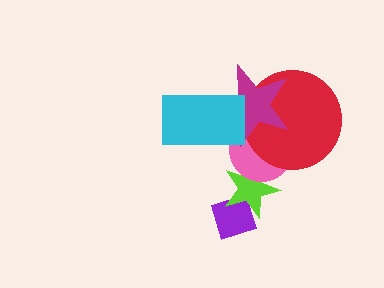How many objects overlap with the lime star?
2 objects overlap with the lime star.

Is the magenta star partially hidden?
Yes, it is partially covered by another shape.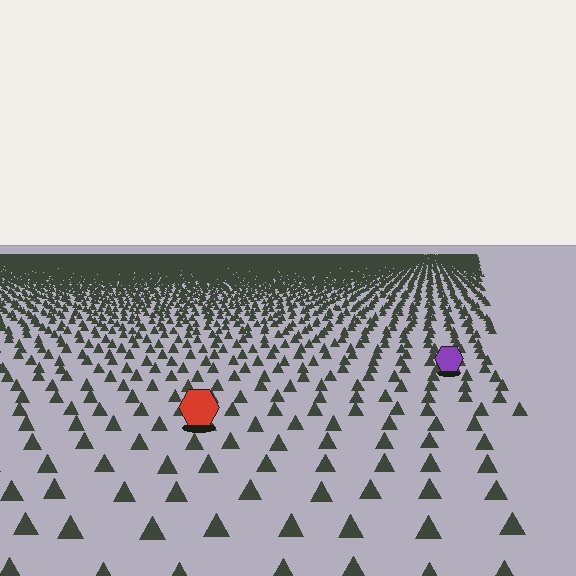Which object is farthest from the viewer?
The purple hexagon is farthest from the viewer. It appears smaller and the ground texture around it is denser.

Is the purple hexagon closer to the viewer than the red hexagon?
No. The red hexagon is closer — you can tell from the texture gradient: the ground texture is coarser near it.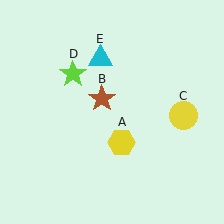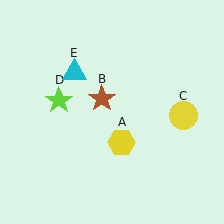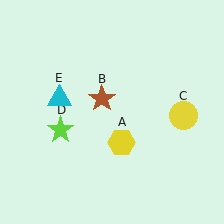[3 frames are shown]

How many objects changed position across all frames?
2 objects changed position: lime star (object D), cyan triangle (object E).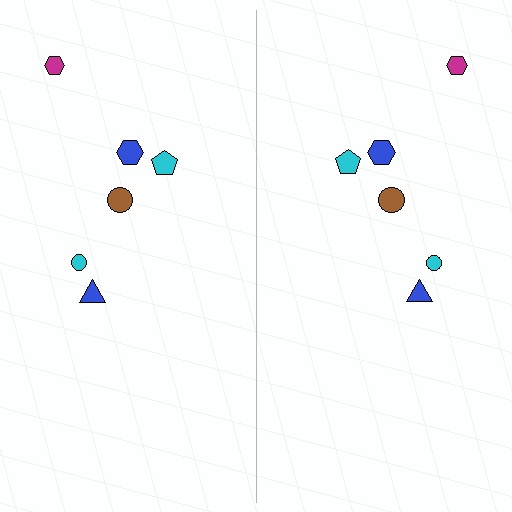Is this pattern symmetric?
Yes, this pattern has bilateral (reflection) symmetry.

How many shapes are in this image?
There are 12 shapes in this image.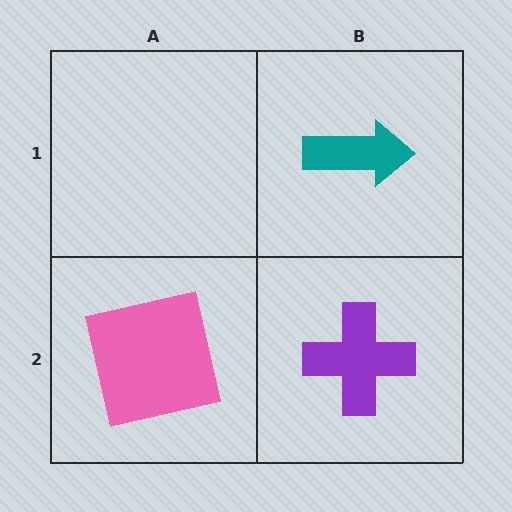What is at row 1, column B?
A teal arrow.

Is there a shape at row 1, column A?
No, that cell is empty.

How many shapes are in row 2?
2 shapes.